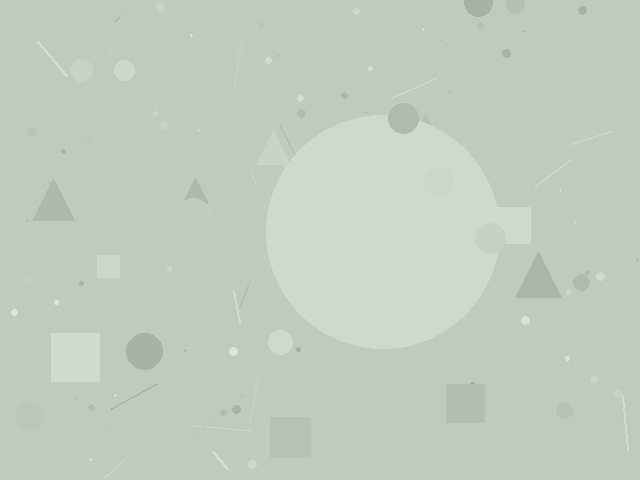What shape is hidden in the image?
A circle is hidden in the image.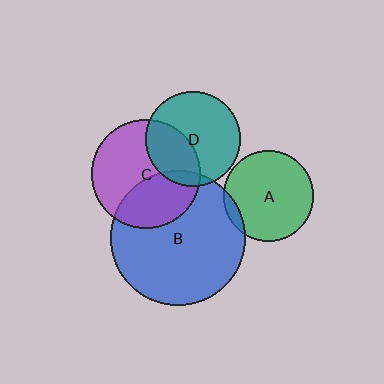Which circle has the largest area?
Circle B (blue).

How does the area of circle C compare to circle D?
Approximately 1.3 times.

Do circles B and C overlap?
Yes.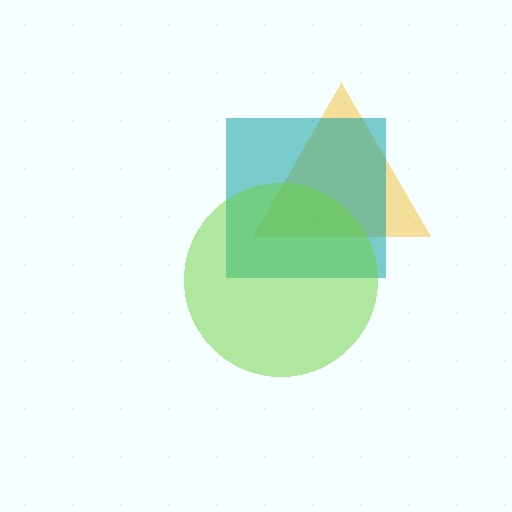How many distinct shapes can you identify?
There are 3 distinct shapes: a yellow triangle, a teal square, a lime circle.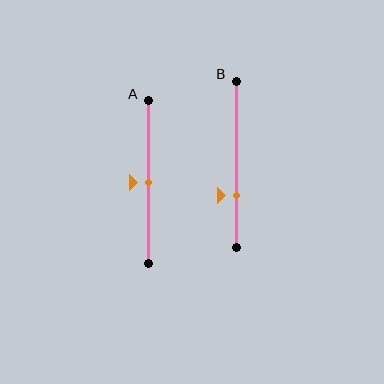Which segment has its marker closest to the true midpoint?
Segment A has its marker closest to the true midpoint.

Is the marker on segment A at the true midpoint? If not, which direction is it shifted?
Yes, the marker on segment A is at the true midpoint.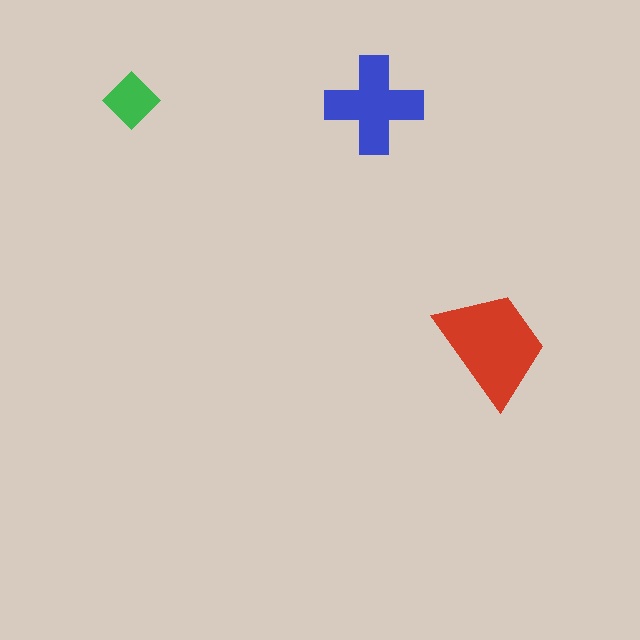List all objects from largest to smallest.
The red trapezoid, the blue cross, the green diamond.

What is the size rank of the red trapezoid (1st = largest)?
1st.